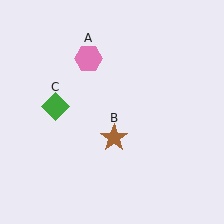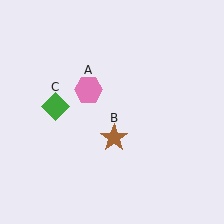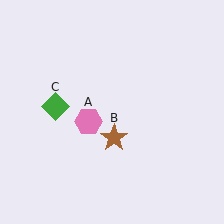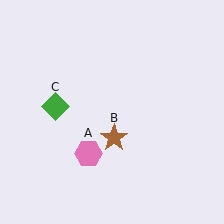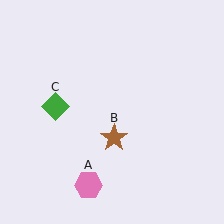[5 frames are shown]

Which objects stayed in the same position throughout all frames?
Brown star (object B) and green diamond (object C) remained stationary.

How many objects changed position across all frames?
1 object changed position: pink hexagon (object A).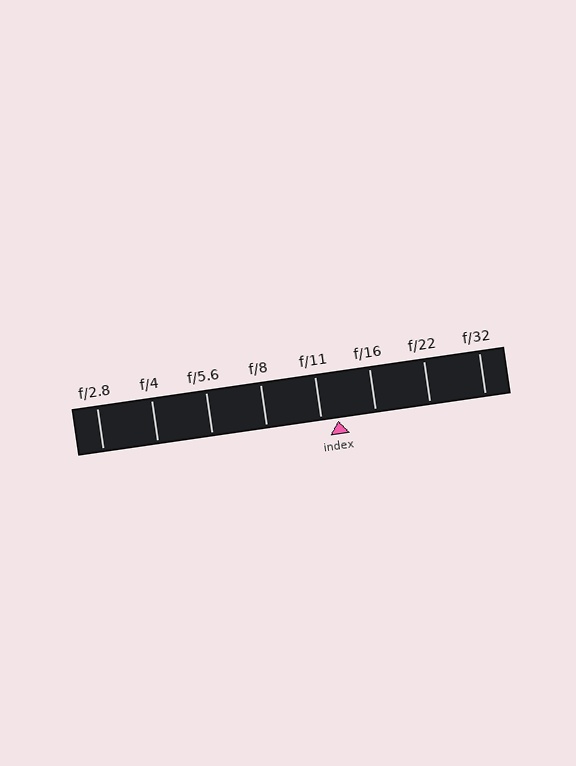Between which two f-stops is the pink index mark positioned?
The index mark is between f/11 and f/16.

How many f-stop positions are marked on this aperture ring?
There are 8 f-stop positions marked.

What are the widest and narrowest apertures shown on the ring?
The widest aperture shown is f/2.8 and the narrowest is f/32.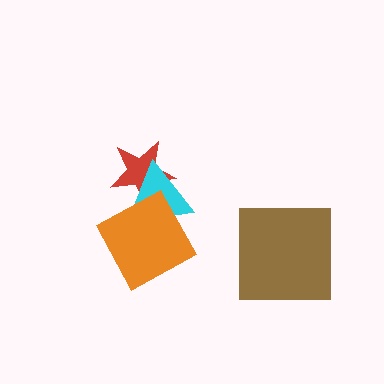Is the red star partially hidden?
Yes, it is partially covered by another shape.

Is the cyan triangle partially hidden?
Yes, it is partially covered by another shape.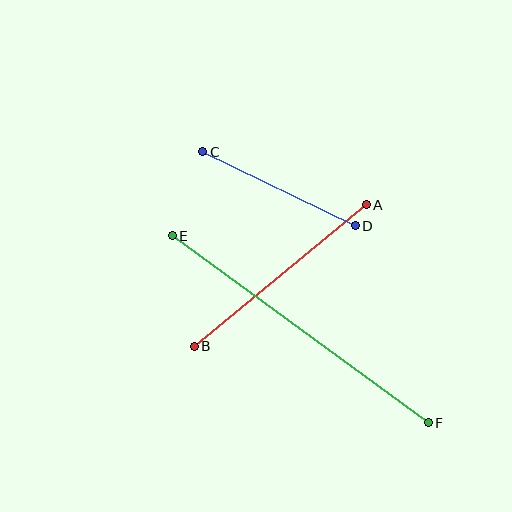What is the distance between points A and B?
The distance is approximately 223 pixels.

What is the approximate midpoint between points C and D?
The midpoint is at approximately (279, 189) pixels.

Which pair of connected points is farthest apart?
Points E and F are farthest apart.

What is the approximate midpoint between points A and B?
The midpoint is at approximately (280, 275) pixels.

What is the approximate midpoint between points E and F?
The midpoint is at approximately (300, 329) pixels.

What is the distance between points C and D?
The distance is approximately 169 pixels.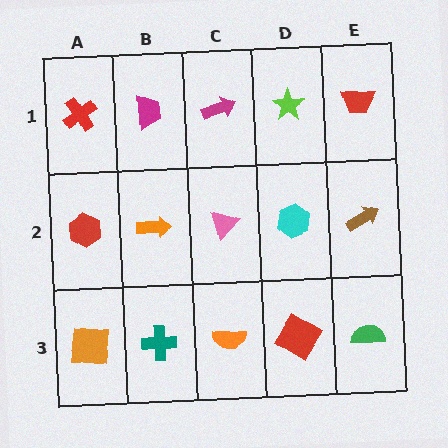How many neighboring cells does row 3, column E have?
2.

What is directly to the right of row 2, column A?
An orange arrow.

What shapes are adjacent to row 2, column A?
A red cross (row 1, column A), an orange square (row 3, column A), an orange arrow (row 2, column B).